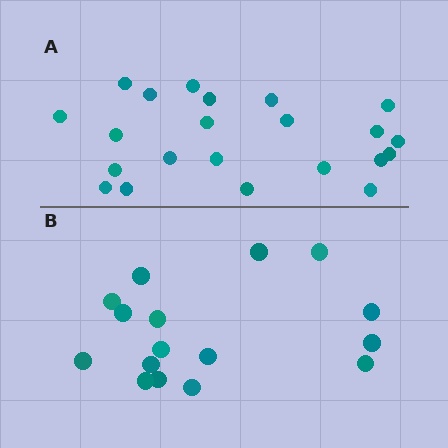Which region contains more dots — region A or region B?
Region A (the top region) has more dots.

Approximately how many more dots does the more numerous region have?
Region A has about 6 more dots than region B.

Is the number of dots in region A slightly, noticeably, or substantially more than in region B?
Region A has noticeably more, but not dramatically so. The ratio is roughly 1.4 to 1.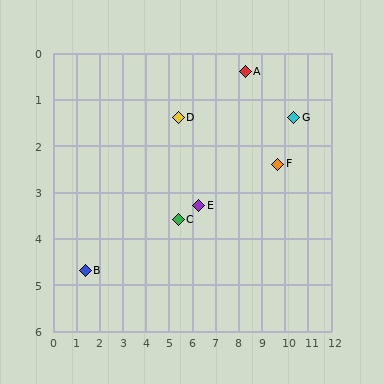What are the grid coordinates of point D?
Point D is at approximately (5.4, 1.4).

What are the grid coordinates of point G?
Point G is at approximately (10.4, 1.4).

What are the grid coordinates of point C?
Point C is at approximately (5.4, 3.6).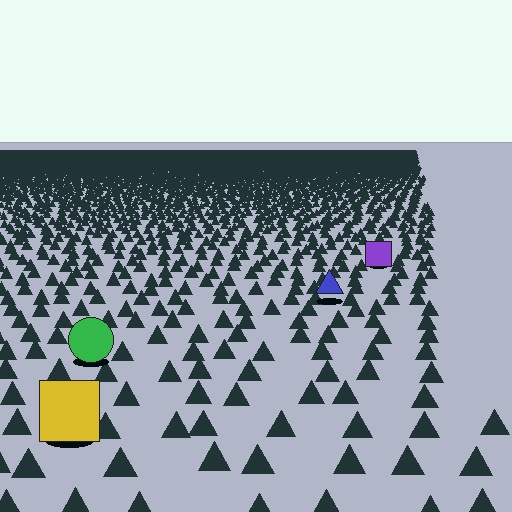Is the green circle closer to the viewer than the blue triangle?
Yes. The green circle is closer — you can tell from the texture gradient: the ground texture is coarser near it.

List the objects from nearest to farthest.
From nearest to farthest: the yellow square, the green circle, the blue triangle, the purple square.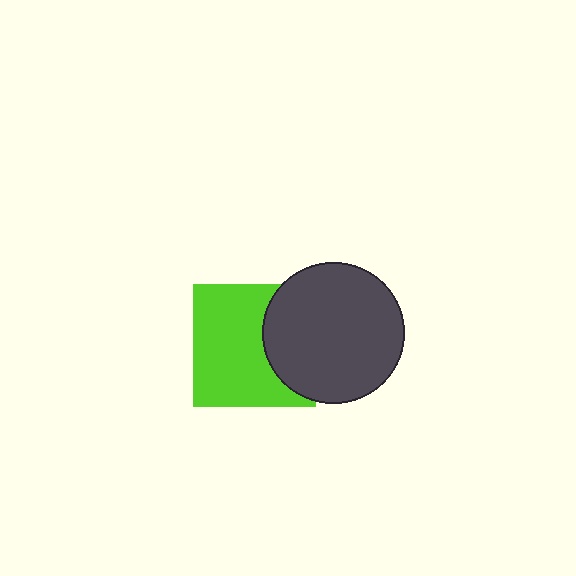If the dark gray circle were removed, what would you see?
You would see the complete lime square.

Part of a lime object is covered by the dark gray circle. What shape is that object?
It is a square.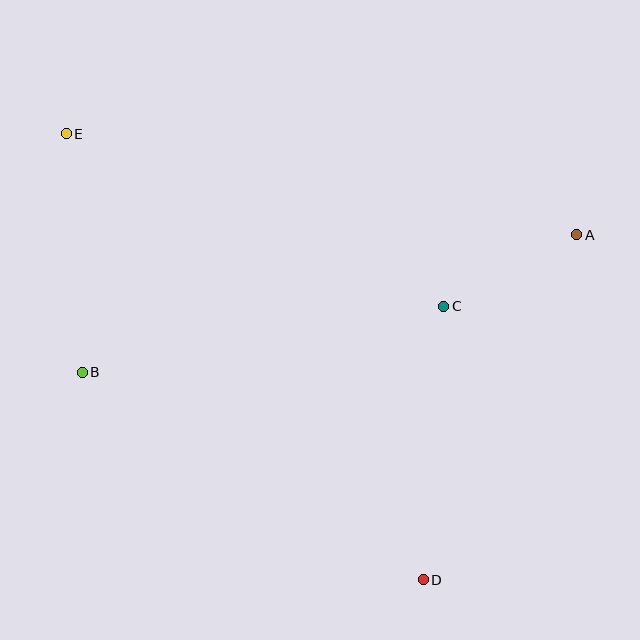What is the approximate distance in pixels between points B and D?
The distance between B and D is approximately 399 pixels.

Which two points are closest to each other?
Points A and C are closest to each other.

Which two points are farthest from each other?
Points D and E are farthest from each other.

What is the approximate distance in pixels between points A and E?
The distance between A and E is approximately 520 pixels.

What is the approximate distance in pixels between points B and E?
The distance between B and E is approximately 239 pixels.